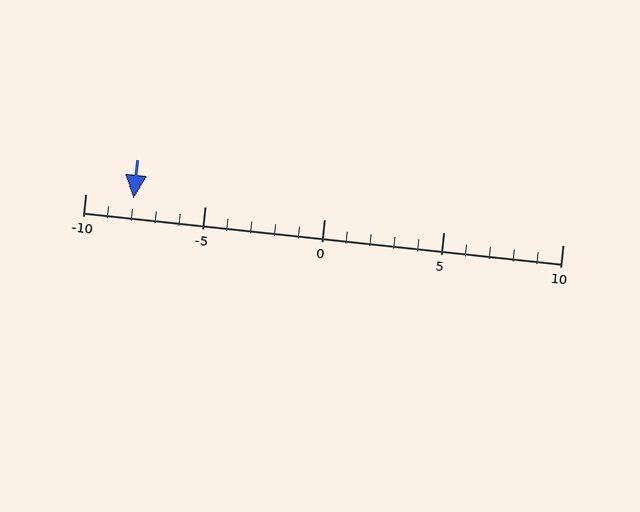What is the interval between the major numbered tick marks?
The major tick marks are spaced 5 units apart.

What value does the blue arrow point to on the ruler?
The blue arrow points to approximately -8.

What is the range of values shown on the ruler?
The ruler shows values from -10 to 10.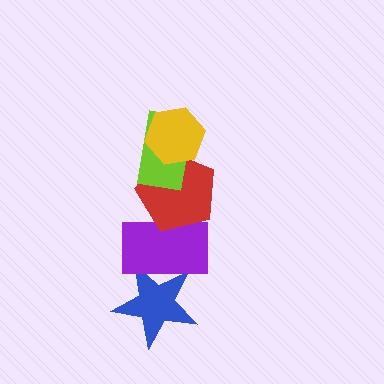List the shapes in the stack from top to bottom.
From top to bottom: the yellow hexagon, the lime rectangle, the red pentagon, the purple rectangle, the blue star.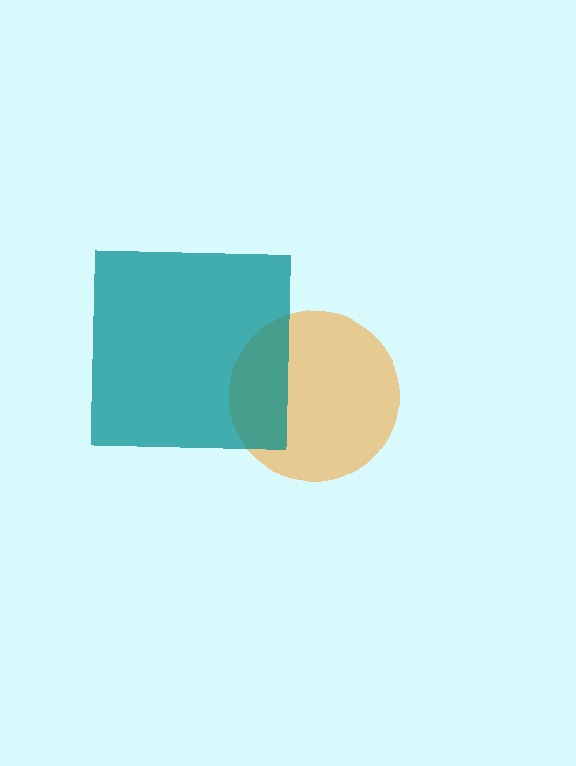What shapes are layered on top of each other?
The layered shapes are: an orange circle, a teal square.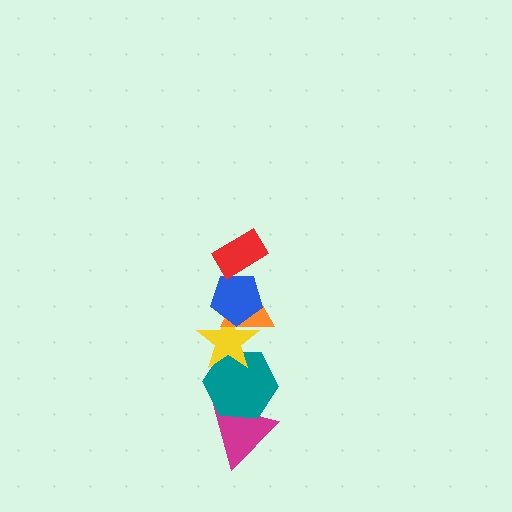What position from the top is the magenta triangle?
The magenta triangle is 6th from the top.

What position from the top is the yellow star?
The yellow star is 4th from the top.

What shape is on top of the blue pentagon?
The red rectangle is on top of the blue pentagon.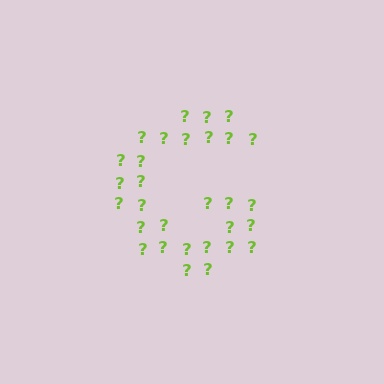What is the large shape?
The large shape is the letter G.